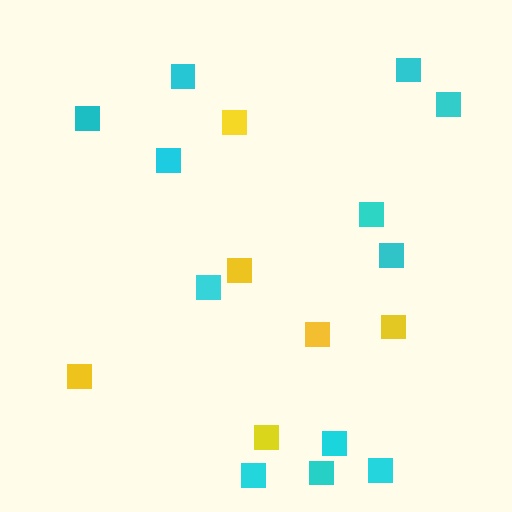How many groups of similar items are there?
There are 2 groups: one group of yellow squares (6) and one group of cyan squares (12).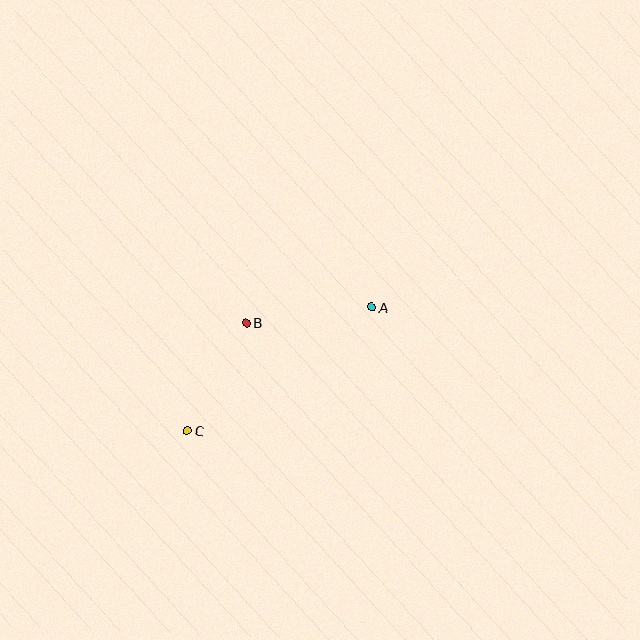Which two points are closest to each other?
Points B and C are closest to each other.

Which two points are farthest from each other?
Points A and C are farthest from each other.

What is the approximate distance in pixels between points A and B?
The distance between A and B is approximately 126 pixels.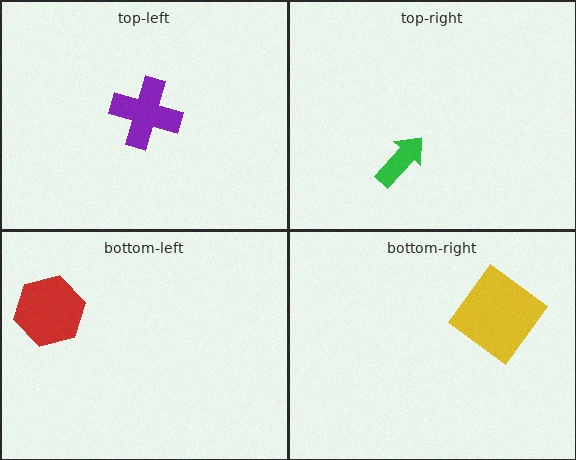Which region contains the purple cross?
The top-left region.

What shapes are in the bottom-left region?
The red hexagon.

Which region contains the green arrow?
The top-right region.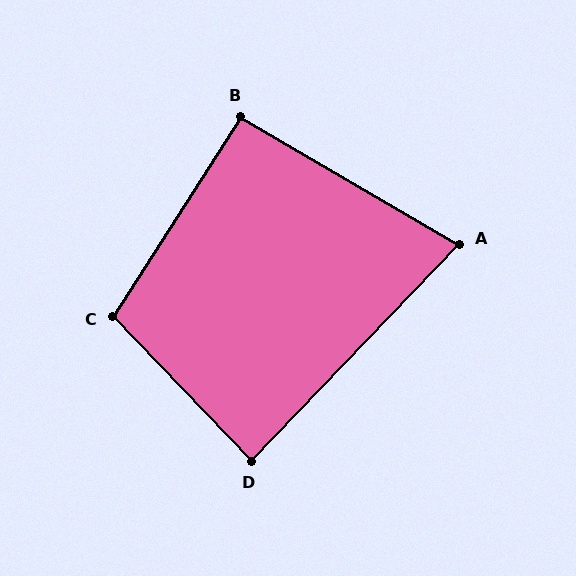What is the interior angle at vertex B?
Approximately 93 degrees (approximately right).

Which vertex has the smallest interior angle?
A, at approximately 76 degrees.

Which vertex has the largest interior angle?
C, at approximately 104 degrees.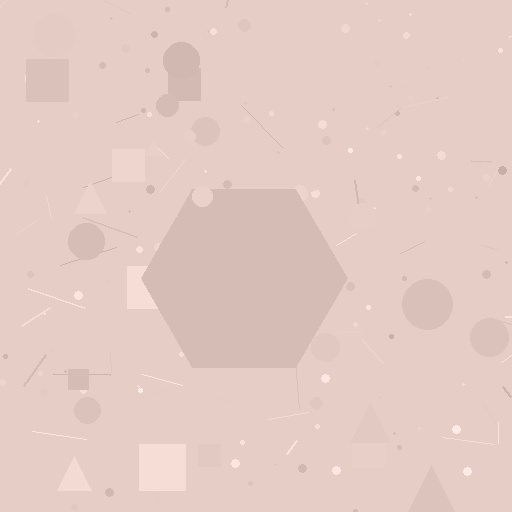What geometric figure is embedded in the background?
A hexagon is embedded in the background.